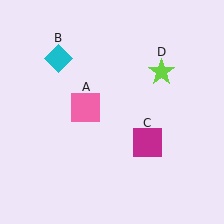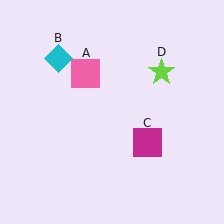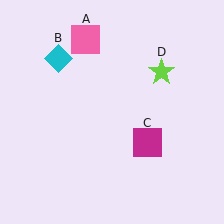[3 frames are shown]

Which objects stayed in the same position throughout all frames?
Cyan diamond (object B) and magenta square (object C) and lime star (object D) remained stationary.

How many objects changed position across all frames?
1 object changed position: pink square (object A).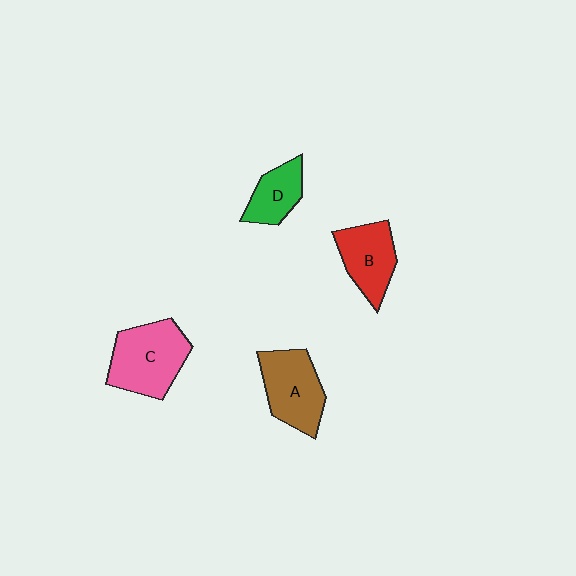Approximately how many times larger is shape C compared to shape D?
Approximately 1.8 times.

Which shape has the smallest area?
Shape D (green).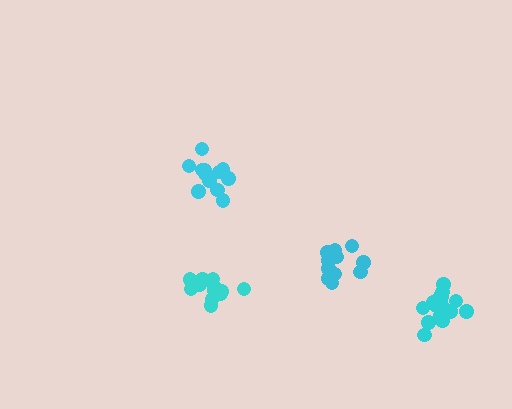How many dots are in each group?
Group 1: 12 dots, Group 2: 17 dots, Group 3: 11 dots, Group 4: 15 dots (55 total).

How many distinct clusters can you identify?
There are 4 distinct clusters.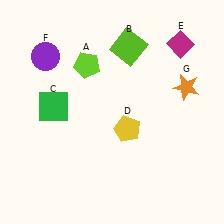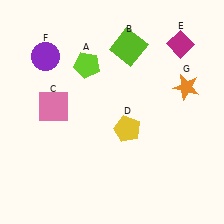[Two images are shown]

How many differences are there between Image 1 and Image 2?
There is 1 difference between the two images.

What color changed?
The square (C) changed from green in Image 1 to pink in Image 2.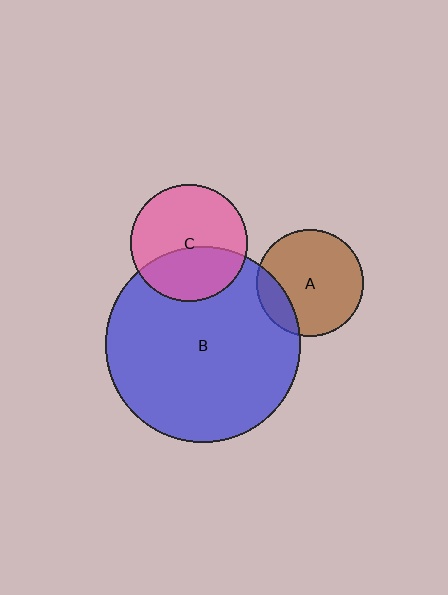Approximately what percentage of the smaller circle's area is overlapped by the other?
Approximately 40%.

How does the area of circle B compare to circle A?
Approximately 3.3 times.